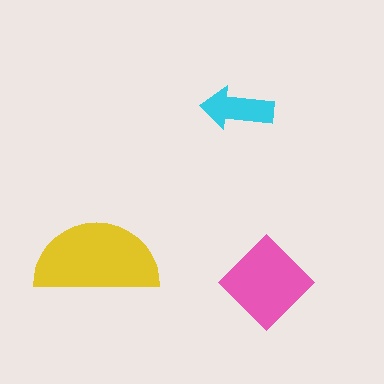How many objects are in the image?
There are 3 objects in the image.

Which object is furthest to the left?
The yellow semicircle is leftmost.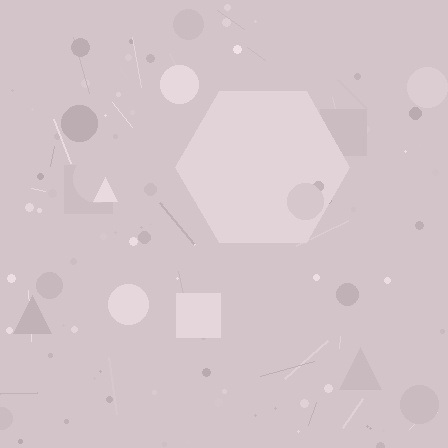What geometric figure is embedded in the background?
A hexagon is embedded in the background.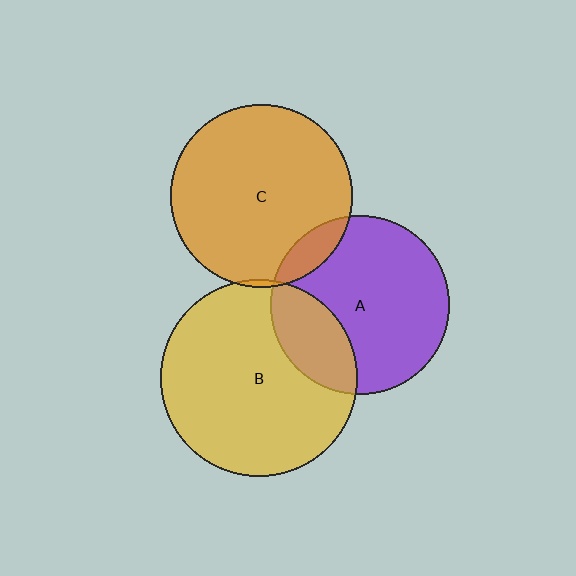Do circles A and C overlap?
Yes.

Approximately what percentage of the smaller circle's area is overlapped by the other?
Approximately 10%.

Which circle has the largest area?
Circle B (yellow).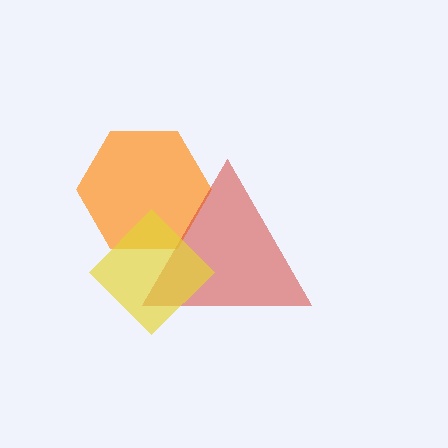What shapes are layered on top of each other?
The layered shapes are: an orange hexagon, a red triangle, a yellow diamond.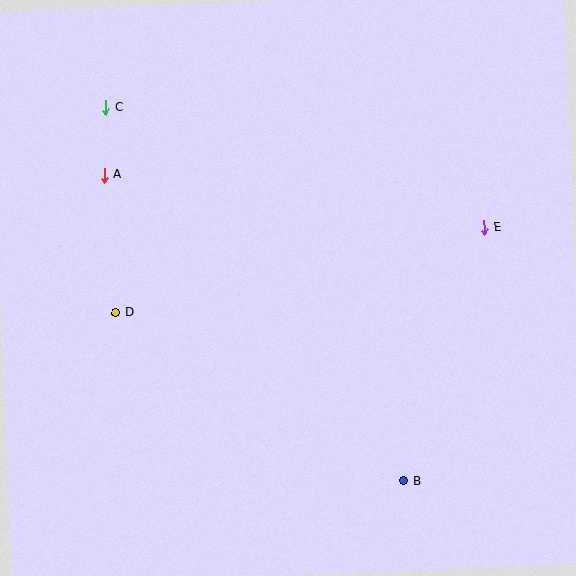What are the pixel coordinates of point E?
Point E is at (485, 227).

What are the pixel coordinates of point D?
Point D is at (116, 312).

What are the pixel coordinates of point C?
Point C is at (106, 107).